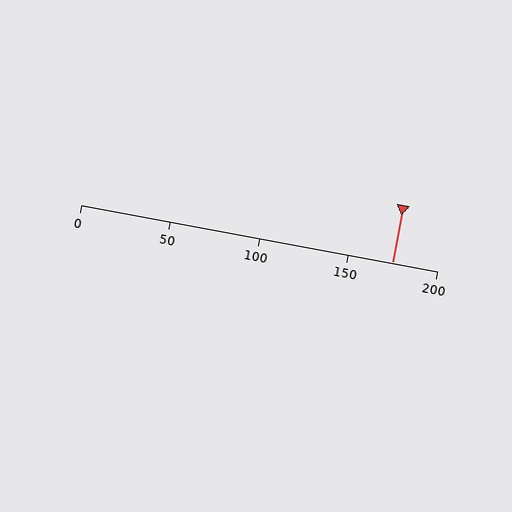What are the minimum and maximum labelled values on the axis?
The axis runs from 0 to 200.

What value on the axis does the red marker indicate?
The marker indicates approximately 175.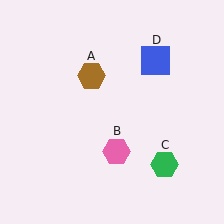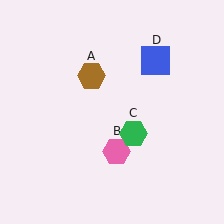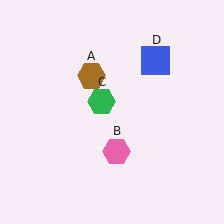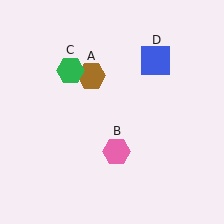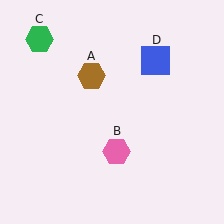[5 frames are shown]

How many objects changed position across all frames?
1 object changed position: green hexagon (object C).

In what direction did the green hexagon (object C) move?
The green hexagon (object C) moved up and to the left.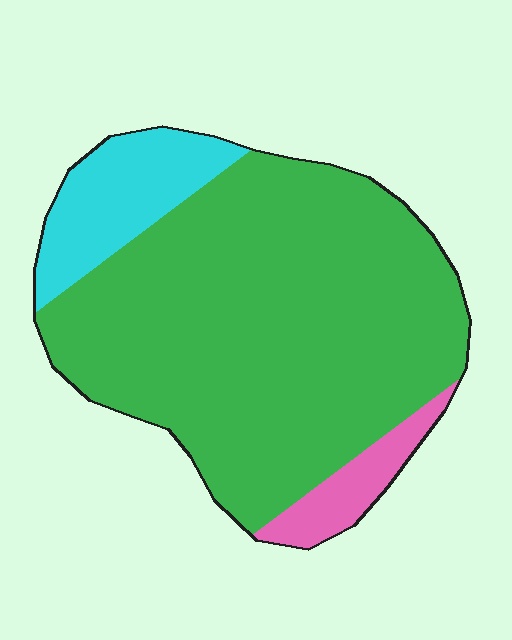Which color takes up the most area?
Green, at roughly 80%.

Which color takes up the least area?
Pink, at roughly 5%.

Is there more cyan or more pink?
Cyan.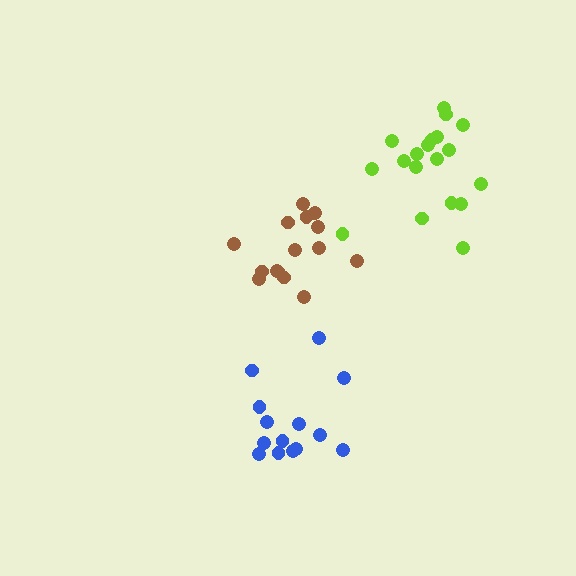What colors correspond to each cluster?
The clusters are colored: brown, lime, blue.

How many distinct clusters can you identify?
There are 3 distinct clusters.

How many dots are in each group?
Group 1: 15 dots, Group 2: 19 dots, Group 3: 14 dots (48 total).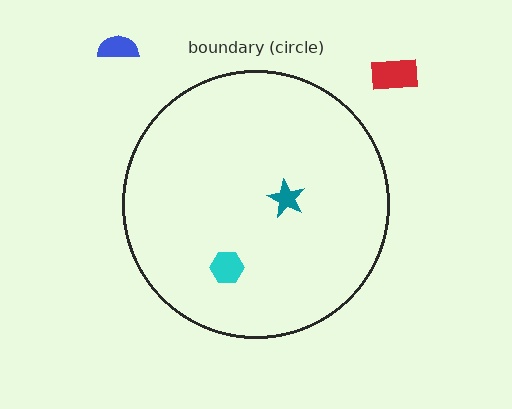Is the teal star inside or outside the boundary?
Inside.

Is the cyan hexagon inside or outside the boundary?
Inside.